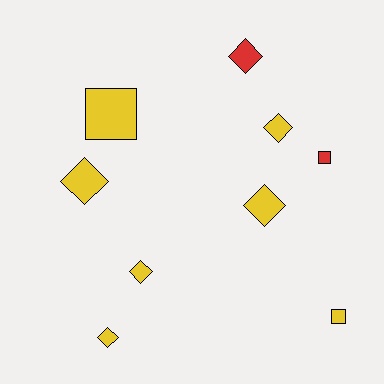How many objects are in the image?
There are 9 objects.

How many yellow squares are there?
There are 2 yellow squares.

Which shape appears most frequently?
Diamond, with 6 objects.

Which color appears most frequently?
Yellow, with 7 objects.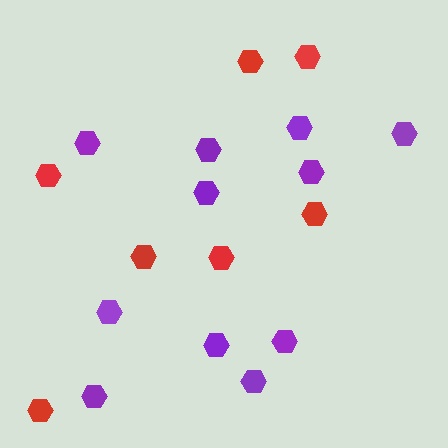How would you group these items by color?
There are 2 groups: one group of red hexagons (7) and one group of purple hexagons (11).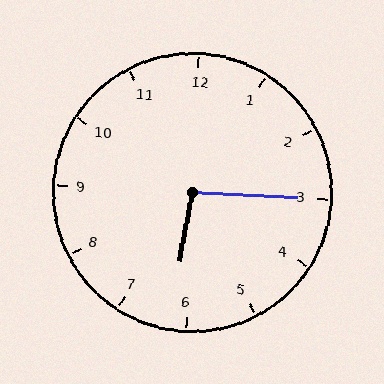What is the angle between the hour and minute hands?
Approximately 98 degrees.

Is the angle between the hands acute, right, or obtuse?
It is obtuse.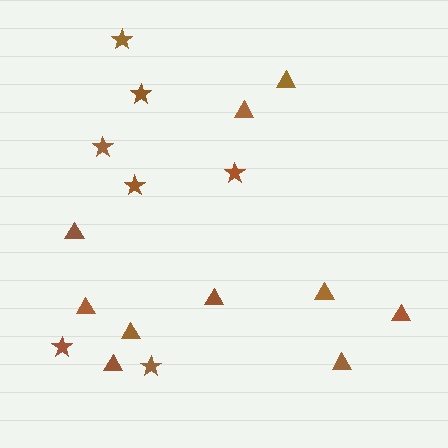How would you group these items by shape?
There are 2 groups: one group of stars (7) and one group of triangles (10).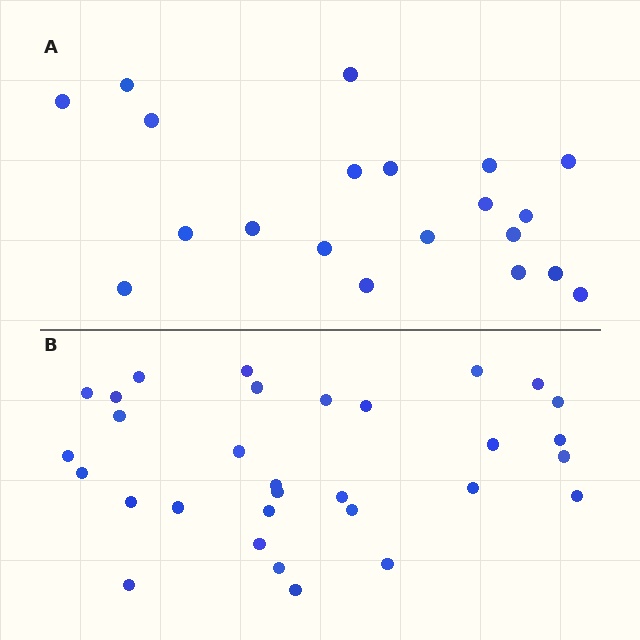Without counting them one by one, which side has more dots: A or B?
Region B (the bottom region) has more dots.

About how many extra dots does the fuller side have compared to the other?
Region B has roughly 12 or so more dots than region A.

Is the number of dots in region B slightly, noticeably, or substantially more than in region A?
Region B has substantially more. The ratio is roughly 1.6 to 1.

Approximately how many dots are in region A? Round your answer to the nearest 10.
About 20 dots.